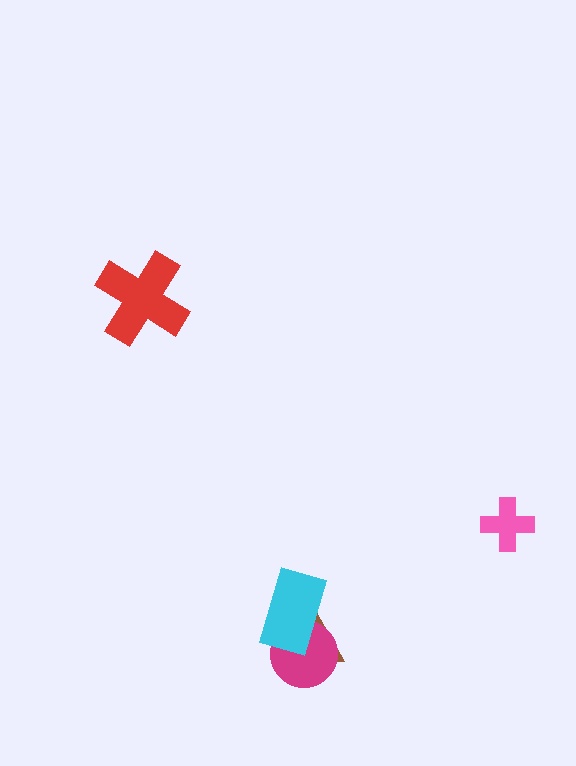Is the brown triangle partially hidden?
Yes, it is partially covered by another shape.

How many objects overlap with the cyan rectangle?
2 objects overlap with the cyan rectangle.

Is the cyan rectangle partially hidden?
No, no other shape covers it.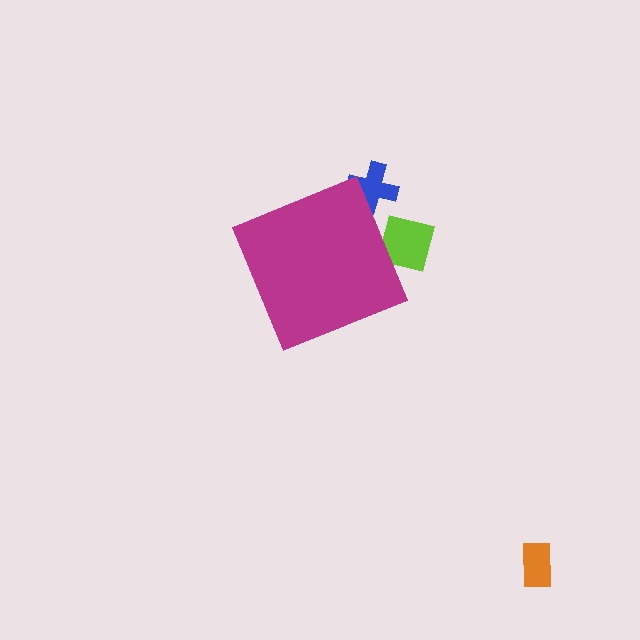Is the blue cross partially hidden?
Yes, the blue cross is partially hidden behind the magenta diamond.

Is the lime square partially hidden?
Yes, the lime square is partially hidden behind the magenta diamond.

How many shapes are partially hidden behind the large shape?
2 shapes are partially hidden.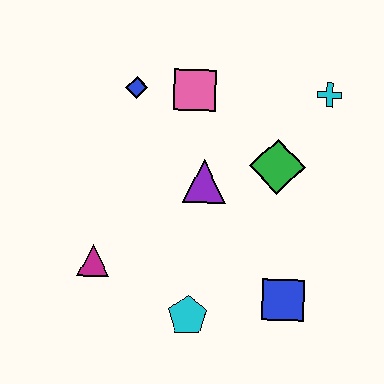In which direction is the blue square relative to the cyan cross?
The blue square is below the cyan cross.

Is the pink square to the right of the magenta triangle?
Yes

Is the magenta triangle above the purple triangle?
No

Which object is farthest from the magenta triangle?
The cyan cross is farthest from the magenta triangle.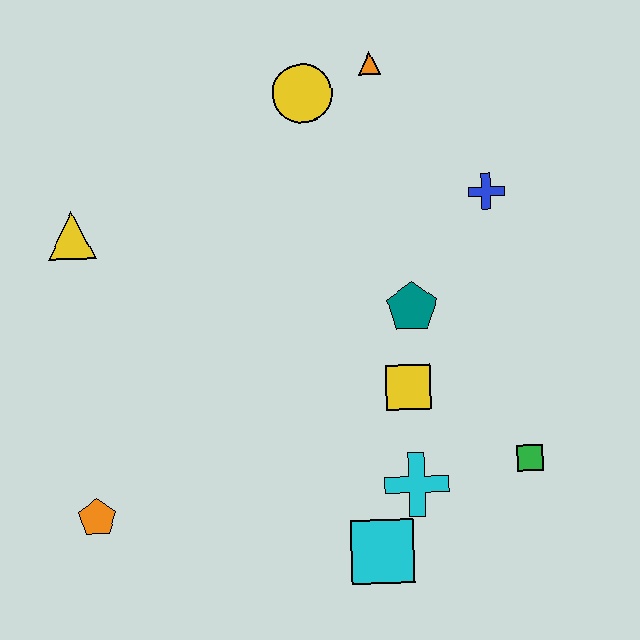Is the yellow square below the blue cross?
Yes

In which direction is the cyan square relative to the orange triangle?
The cyan square is below the orange triangle.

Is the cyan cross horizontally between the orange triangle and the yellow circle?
No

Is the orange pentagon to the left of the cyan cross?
Yes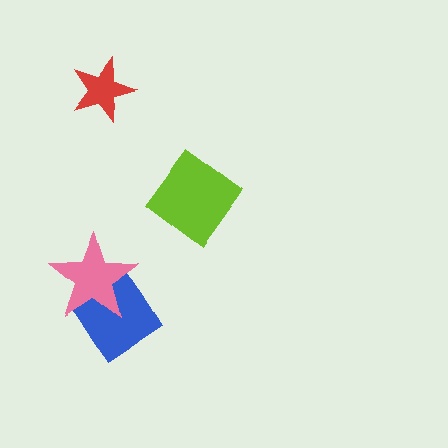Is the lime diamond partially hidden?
No, no other shape covers it.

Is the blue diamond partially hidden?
Yes, it is partially covered by another shape.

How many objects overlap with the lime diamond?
0 objects overlap with the lime diamond.